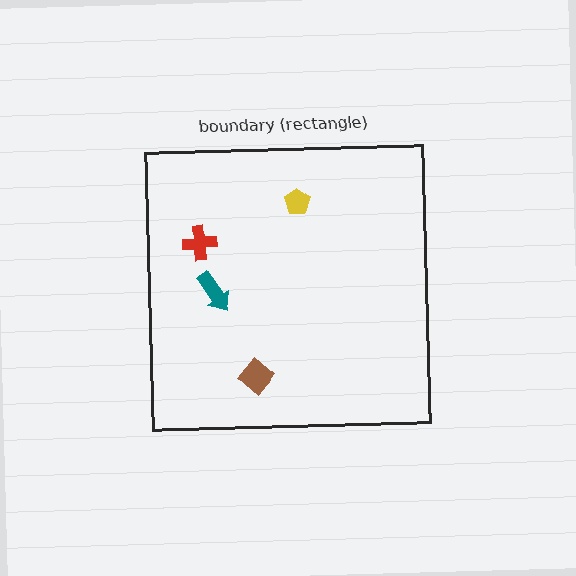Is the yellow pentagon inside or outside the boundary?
Inside.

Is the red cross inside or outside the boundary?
Inside.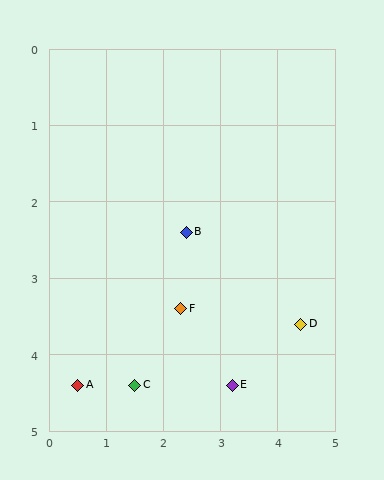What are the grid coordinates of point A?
Point A is at approximately (0.5, 4.4).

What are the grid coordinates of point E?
Point E is at approximately (3.2, 4.4).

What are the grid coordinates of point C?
Point C is at approximately (1.5, 4.4).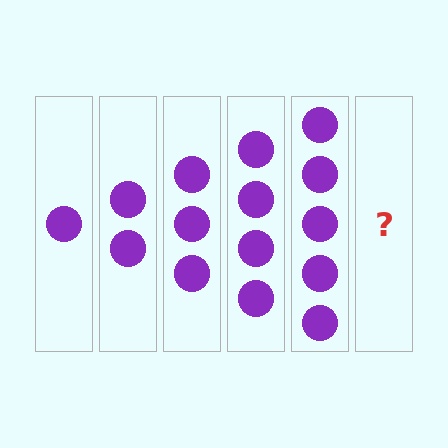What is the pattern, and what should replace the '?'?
The pattern is that each step adds one more circle. The '?' should be 6 circles.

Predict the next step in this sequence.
The next step is 6 circles.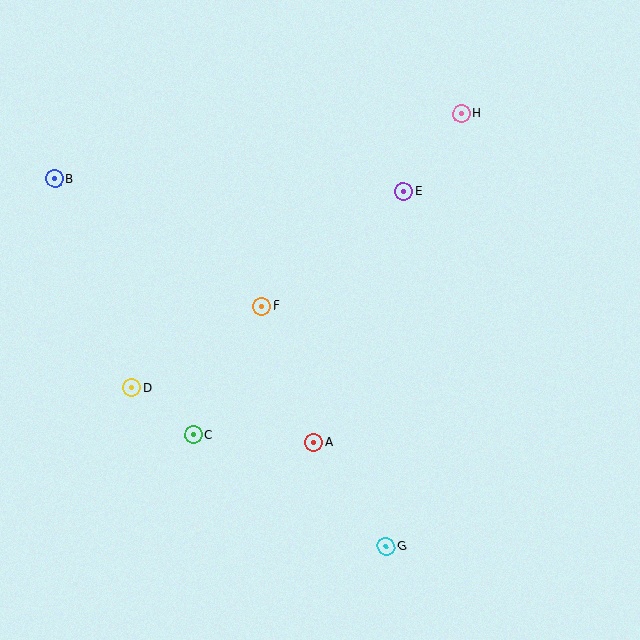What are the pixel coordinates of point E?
Point E is at (403, 191).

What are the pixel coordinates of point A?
Point A is at (314, 442).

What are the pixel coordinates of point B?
Point B is at (55, 179).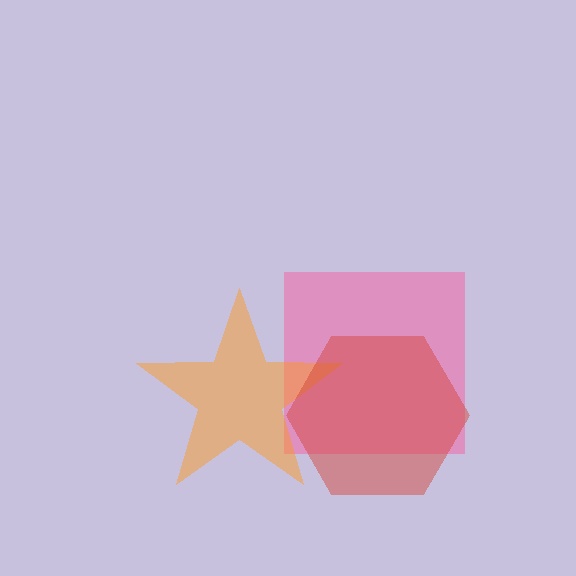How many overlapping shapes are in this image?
There are 3 overlapping shapes in the image.